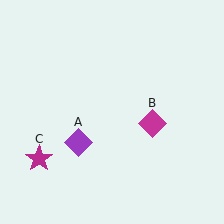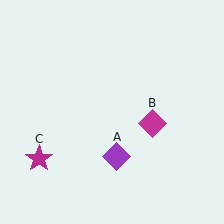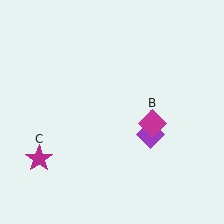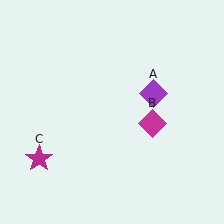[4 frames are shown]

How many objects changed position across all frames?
1 object changed position: purple diamond (object A).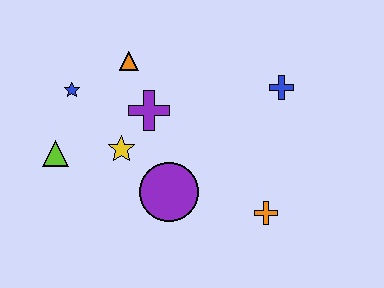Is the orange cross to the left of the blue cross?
Yes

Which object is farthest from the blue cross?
The lime triangle is farthest from the blue cross.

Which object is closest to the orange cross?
The purple circle is closest to the orange cross.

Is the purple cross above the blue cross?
No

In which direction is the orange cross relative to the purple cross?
The orange cross is to the right of the purple cross.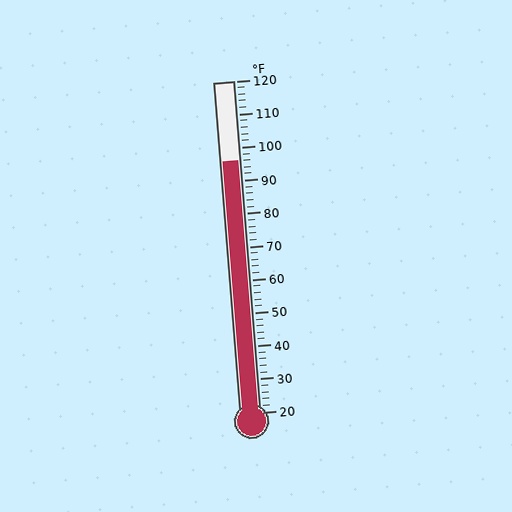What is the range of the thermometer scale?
The thermometer scale ranges from 20°F to 120°F.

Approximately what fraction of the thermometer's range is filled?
The thermometer is filled to approximately 75% of its range.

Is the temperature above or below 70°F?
The temperature is above 70°F.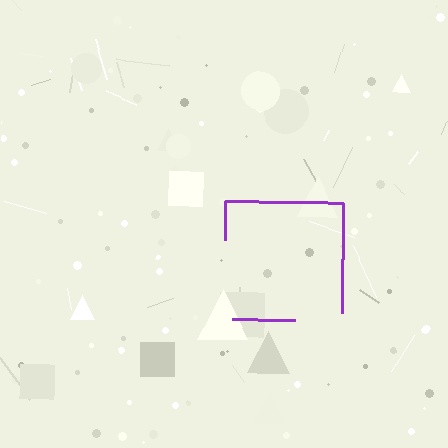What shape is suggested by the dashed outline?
The dashed outline suggests a square.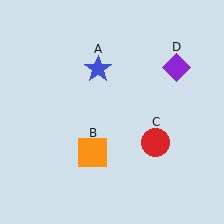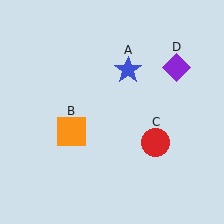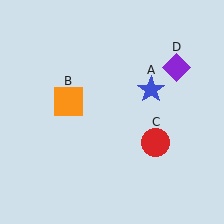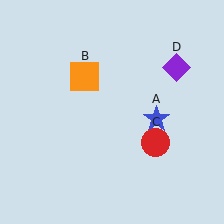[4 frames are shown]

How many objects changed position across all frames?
2 objects changed position: blue star (object A), orange square (object B).